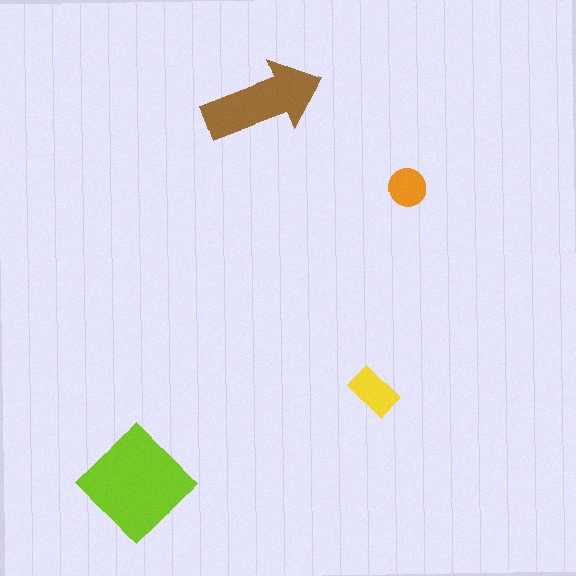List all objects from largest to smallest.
The lime diamond, the brown arrow, the yellow rectangle, the orange circle.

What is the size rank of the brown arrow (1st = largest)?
2nd.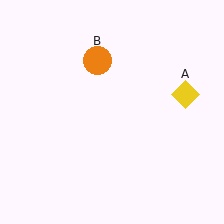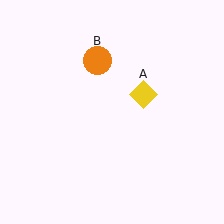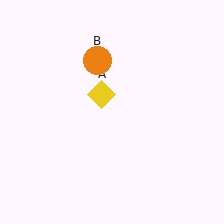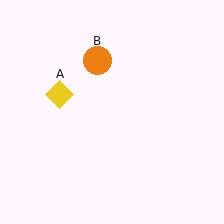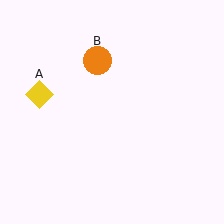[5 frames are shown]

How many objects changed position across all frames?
1 object changed position: yellow diamond (object A).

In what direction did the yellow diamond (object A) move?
The yellow diamond (object A) moved left.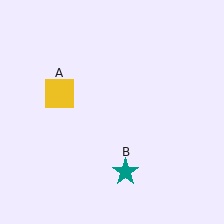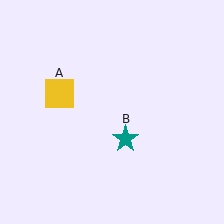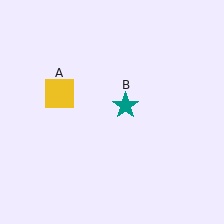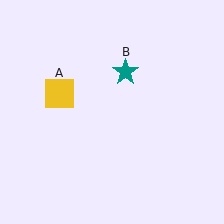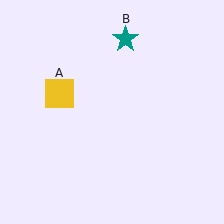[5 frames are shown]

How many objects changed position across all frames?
1 object changed position: teal star (object B).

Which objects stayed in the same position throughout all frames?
Yellow square (object A) remained stationary.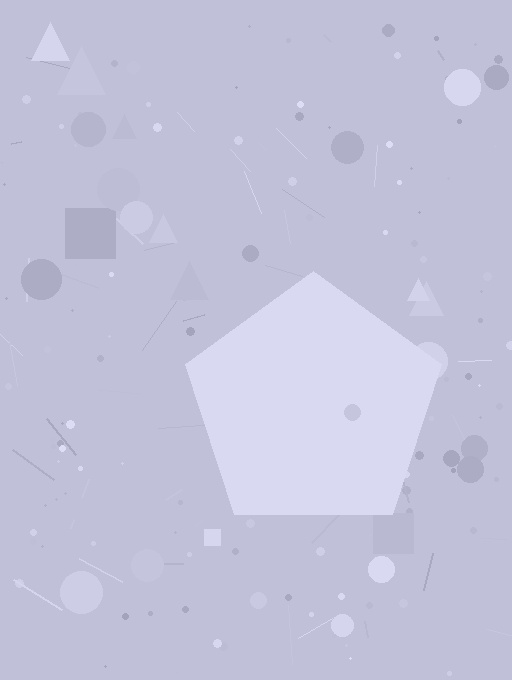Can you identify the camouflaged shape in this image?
The camouflaged shape is a pentagon.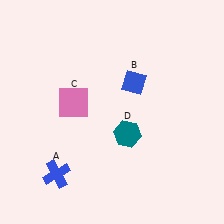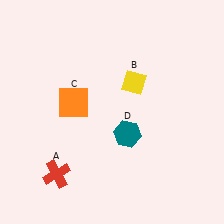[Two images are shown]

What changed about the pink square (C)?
In Image 1, C is pink. In Image 2, it changed to orange.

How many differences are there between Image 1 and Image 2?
There are 3 differences between the two images.